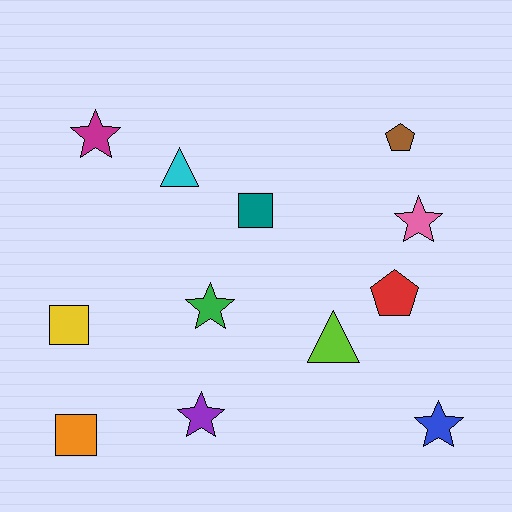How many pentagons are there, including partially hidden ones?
There are 2 pentagons.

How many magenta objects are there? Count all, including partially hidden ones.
There is 1 magenta object.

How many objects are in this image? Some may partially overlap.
There are 12 objects.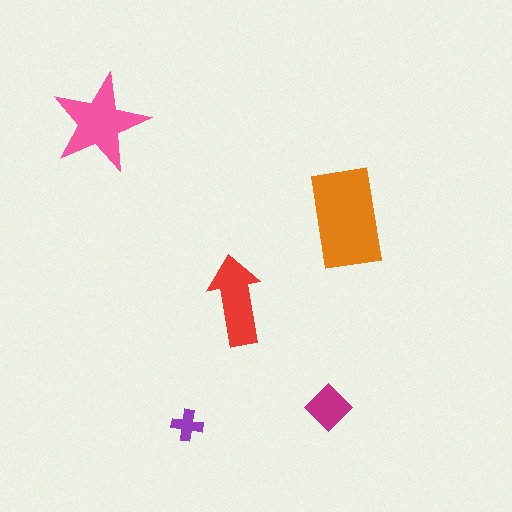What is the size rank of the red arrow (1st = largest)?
3rd.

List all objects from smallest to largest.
The purple cross, the magenta diamond, the red arrow, the pink star, the orange rectangle.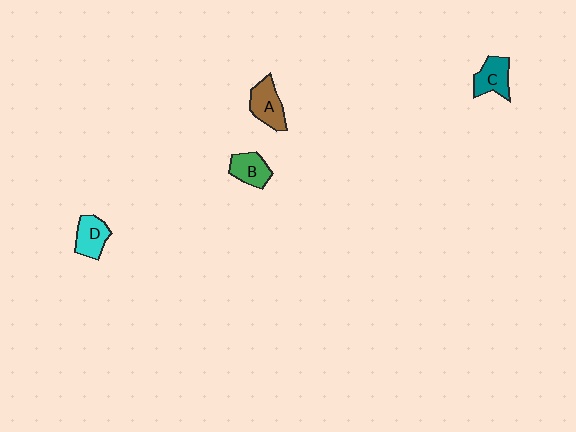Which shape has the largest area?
Shape A (brown).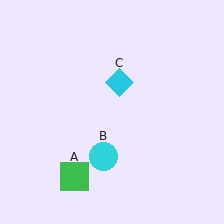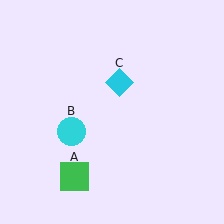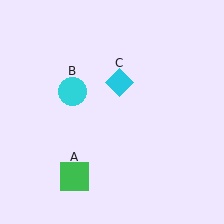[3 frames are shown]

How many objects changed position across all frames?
1 object changed position: cyan circle (object B).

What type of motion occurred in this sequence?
The cyan circle (object B) rotated clockwise around the center of the scene.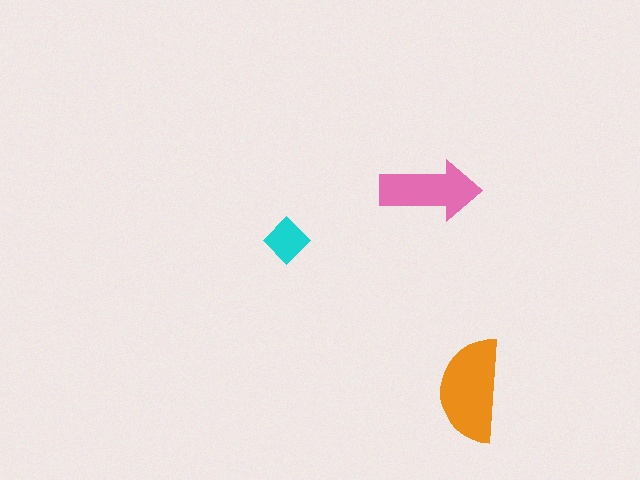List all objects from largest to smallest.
The orange semicircle, the pink arrow, the cyan diamond.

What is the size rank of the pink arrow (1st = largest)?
2nd.